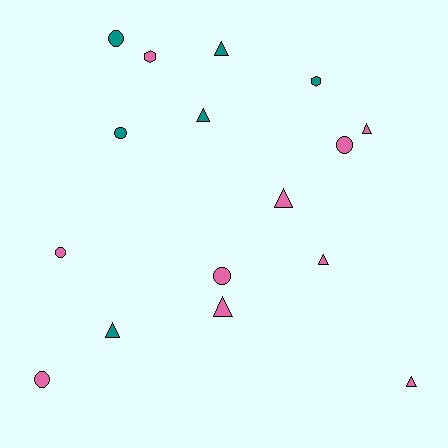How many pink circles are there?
There are 4 pink circles.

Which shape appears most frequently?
Triangle, with 8 objects.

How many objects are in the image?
There are 16 objects.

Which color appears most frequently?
Pink, with 10 objects.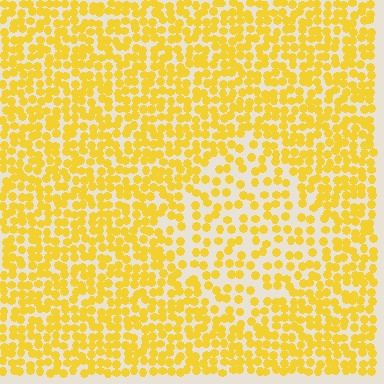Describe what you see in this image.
The image contains small yellow elements arranged at two different densities. A diamond-shaped region is visible where the elements are less densely packed than the surrounding area.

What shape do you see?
I see a diamond.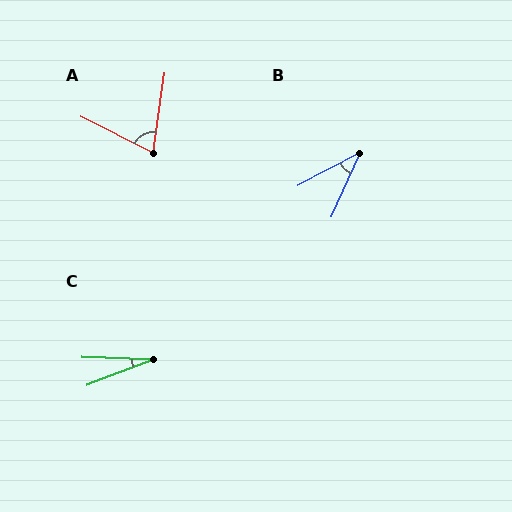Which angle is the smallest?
C, at approximately 23 degrees.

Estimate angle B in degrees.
Approximately 38 degrees.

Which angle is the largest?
A, at approximately 71 degrees.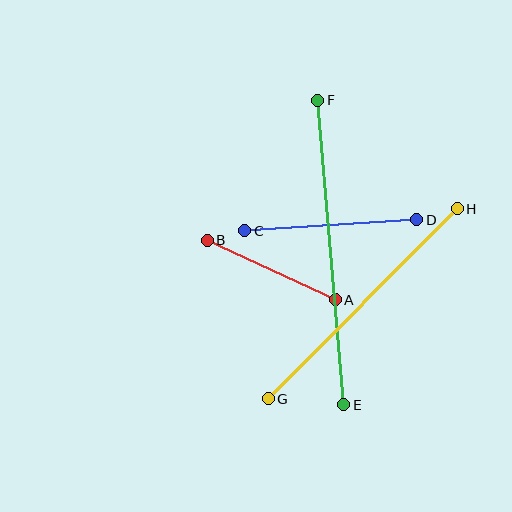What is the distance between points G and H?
The distance is approximately 268 pixels.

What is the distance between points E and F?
The distance is approximately 305 pixels.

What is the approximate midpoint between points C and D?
The midpoint is at approximately (331, 225) pixels.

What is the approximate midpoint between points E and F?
The midpoint is at approximately (331, 253) pixels.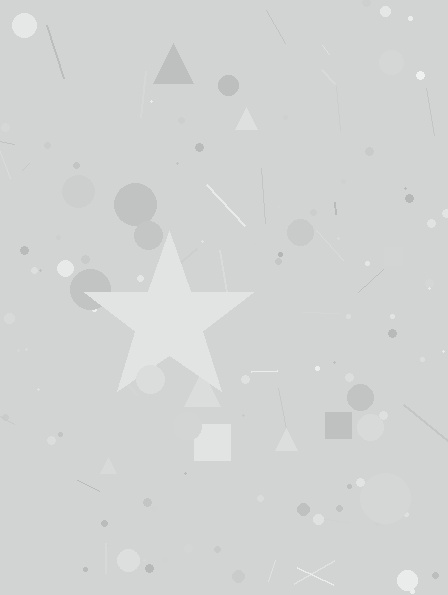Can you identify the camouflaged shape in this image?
The camouflaged shape is a star.